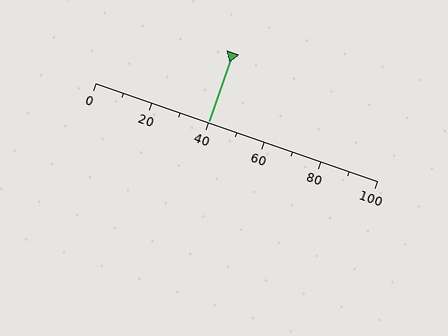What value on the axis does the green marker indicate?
The marker indicates approximately 40.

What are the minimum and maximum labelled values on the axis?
The axis runs from 0 to 100.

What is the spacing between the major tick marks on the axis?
The major ticks are spaced 20 apart.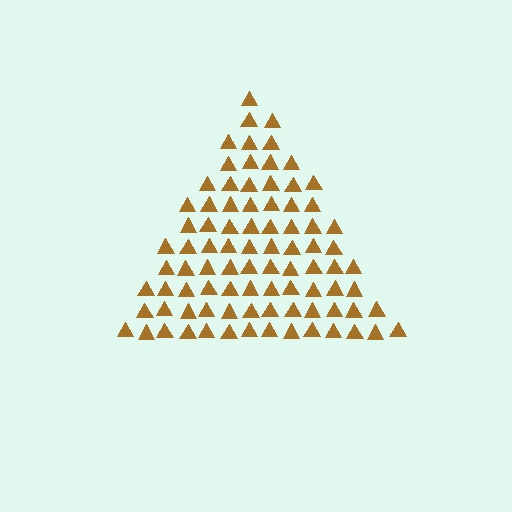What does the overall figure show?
The overall figure shows a triangle.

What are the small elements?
The small elements are triangles.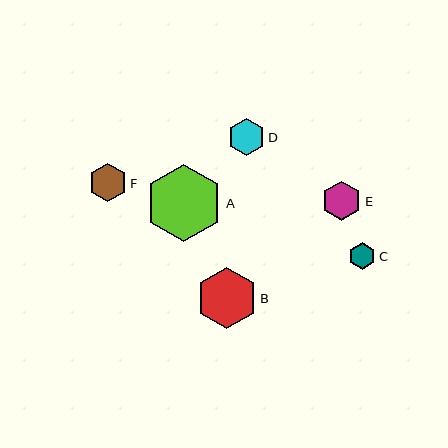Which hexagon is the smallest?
Hexagon C is the smallest with a size of approximately 27 pixels.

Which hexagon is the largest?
Hexagon A is the largest with a size of approximately 77 pixels.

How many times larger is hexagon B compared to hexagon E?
Hexagon B is approximately 1.6 times the size of hexagon E.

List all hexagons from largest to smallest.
From largest to smallest: A, B, E, F, D, C.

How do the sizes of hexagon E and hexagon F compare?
Hexagon E and hexagon F are approximately the same size.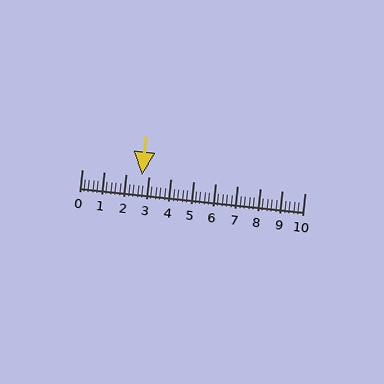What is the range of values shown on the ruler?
The ruler shows values from 0 to 10.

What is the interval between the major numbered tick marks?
The major tick marks are spaced 1 units apart.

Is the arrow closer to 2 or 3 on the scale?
The arrow is closer to 3.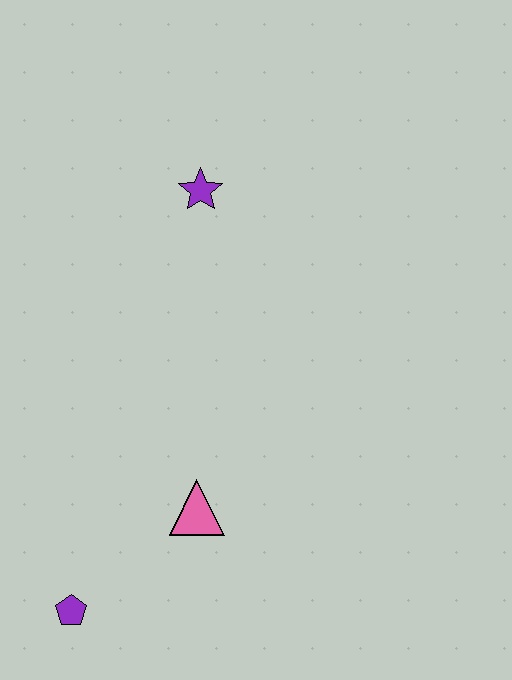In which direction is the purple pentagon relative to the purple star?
The purple pentagon is below the purple star.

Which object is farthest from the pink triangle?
The purple star is farthest from the pink triangle.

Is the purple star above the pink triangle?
Yes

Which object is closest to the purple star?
The pink triangle is closest to the purple star.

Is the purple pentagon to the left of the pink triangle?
Yes